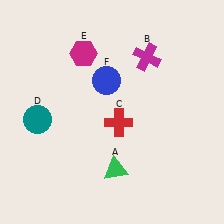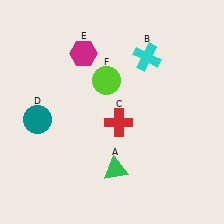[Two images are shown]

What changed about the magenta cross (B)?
In Image 1, B is magenta. In Image 2, it changed to cyan.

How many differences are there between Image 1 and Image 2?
There are 2 differences between the two images.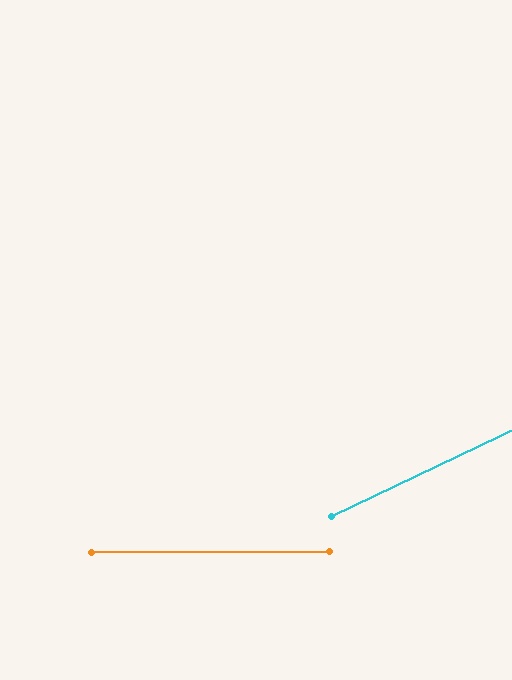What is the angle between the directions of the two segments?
Approximately 25 degrees.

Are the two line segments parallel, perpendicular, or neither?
Neither parallel nor perpendicular — they differ by about 25°.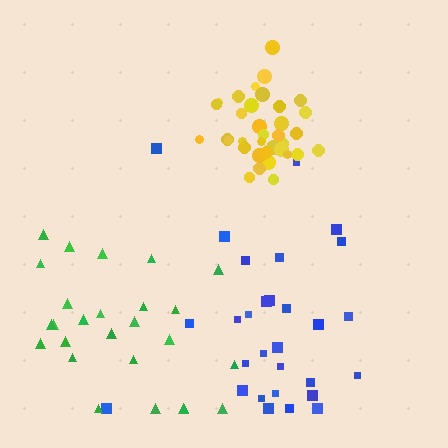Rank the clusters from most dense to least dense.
yellow, blue, green.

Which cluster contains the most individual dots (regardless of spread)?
Yellow (35).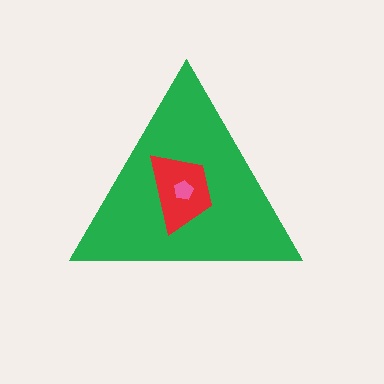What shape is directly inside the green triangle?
The red trapezoid.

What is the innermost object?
The pink pentagon.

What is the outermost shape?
The green triangle.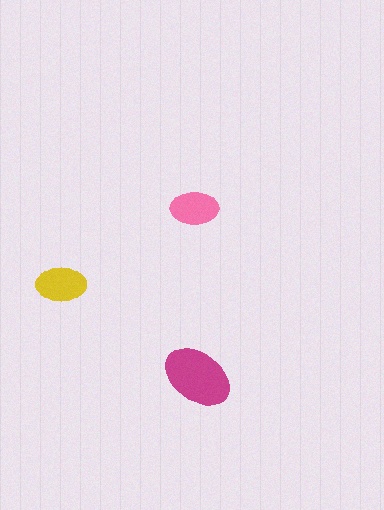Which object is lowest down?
The magenta ellipse is bottommost.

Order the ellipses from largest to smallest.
the magenta one, the yellow one, the pink one.